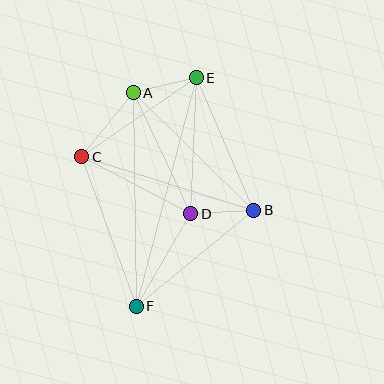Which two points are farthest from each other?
Points E and F are farthest from each other.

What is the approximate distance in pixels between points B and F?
The distance between B and F is approximately 152 pixels.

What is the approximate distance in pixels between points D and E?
The distance between D and E is approximately 136 pixels.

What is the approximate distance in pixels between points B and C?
The distance between B and C is approximately 180 pixels.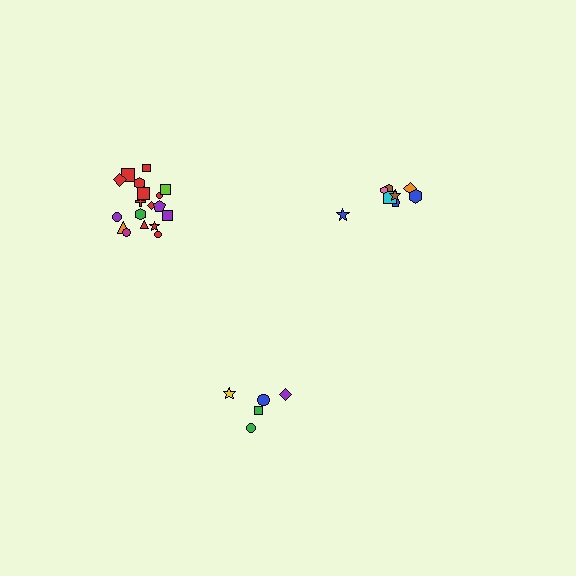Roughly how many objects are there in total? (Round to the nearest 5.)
Roughly 30 objects in total.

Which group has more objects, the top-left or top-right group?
The top-left group.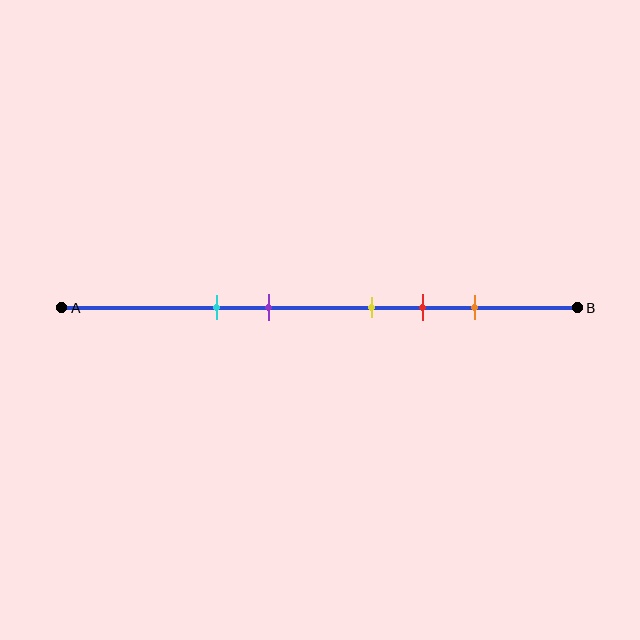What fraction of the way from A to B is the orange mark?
The orange mark is approximately 80% (0.8) of the way from A to B.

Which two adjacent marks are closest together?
The yellow and red marks are the closest adjacent pair.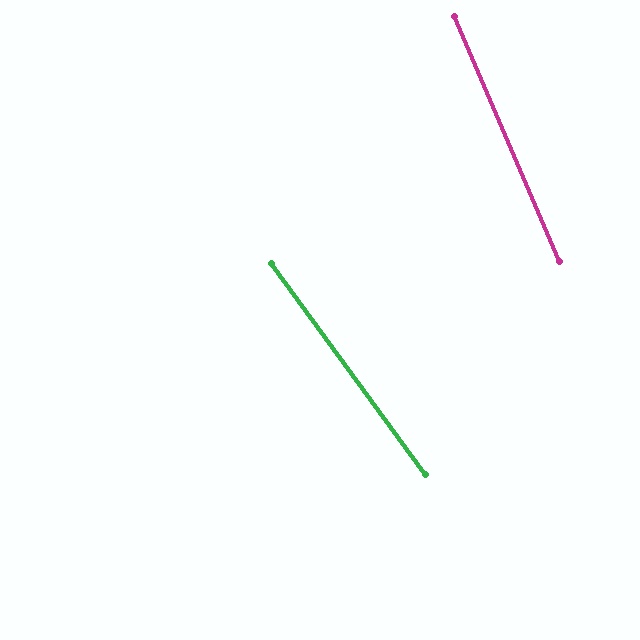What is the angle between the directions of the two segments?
Approximately 13 degrees.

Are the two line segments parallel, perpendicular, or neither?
Neither parallel nor perpendicular — they differ by about 13°.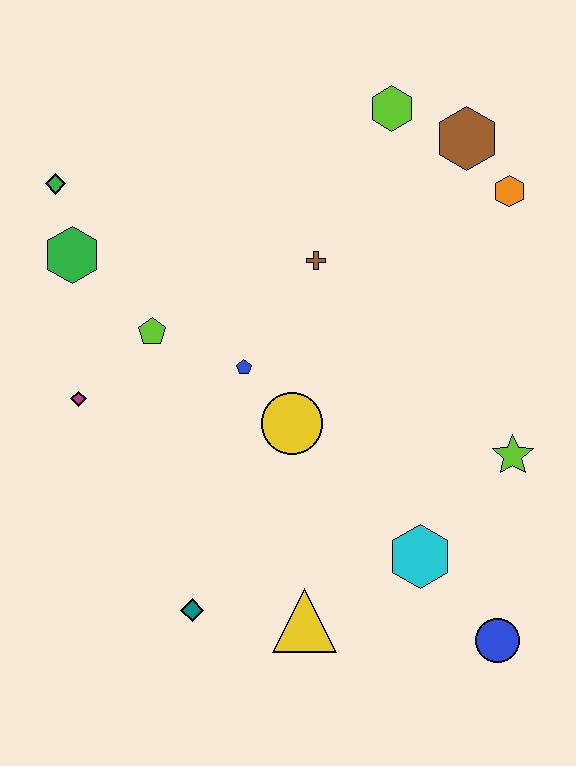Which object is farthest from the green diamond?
The blue circle is farthest from the green diamond.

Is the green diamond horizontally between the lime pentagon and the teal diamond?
No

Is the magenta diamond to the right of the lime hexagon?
No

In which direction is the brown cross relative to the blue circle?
The brown cross is above the blue circle.